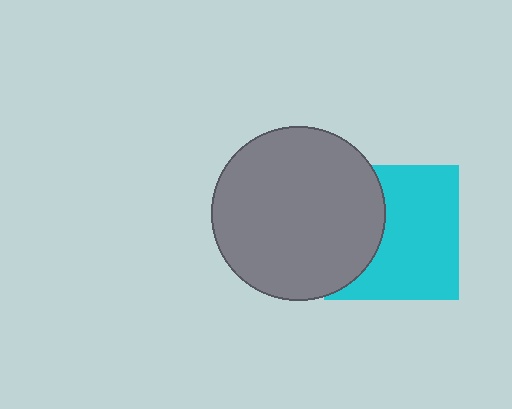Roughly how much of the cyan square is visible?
About half of it is visible (roughly 64%).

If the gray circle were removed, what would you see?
You would see the complete cyan square.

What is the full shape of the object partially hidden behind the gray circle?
The partially hidden object is a cyan square.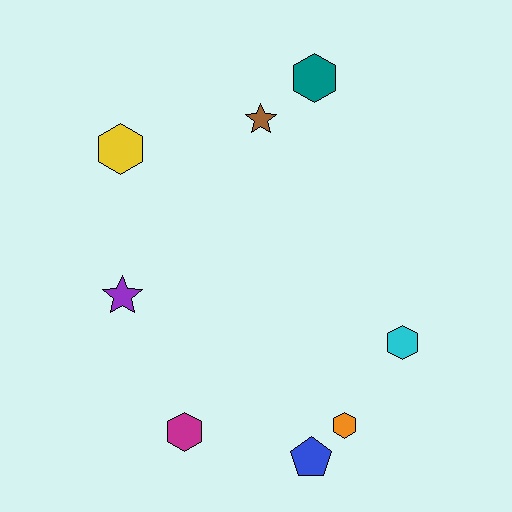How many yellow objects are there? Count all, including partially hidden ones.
There is 1 yellow object.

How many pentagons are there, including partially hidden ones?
There is 1 pentagon.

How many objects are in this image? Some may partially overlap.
There are 8 objects.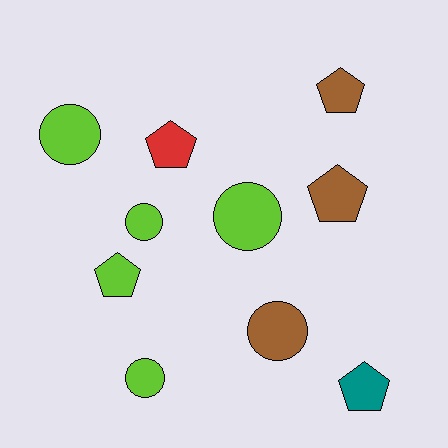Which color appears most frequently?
Lime, with 5 objects.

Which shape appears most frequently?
Circle, with 5 objects.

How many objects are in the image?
There are 10 objects.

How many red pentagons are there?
There is 1 red pentagon.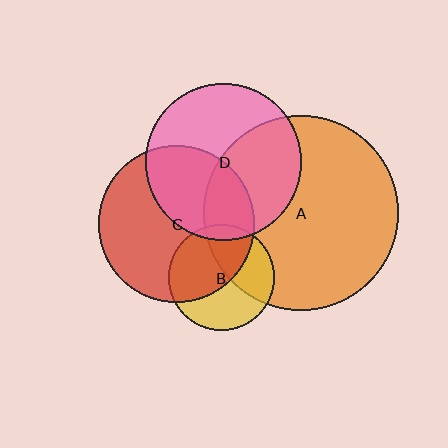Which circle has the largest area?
Circle A (orange).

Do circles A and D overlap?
Yes.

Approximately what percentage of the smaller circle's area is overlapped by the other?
Approximately 45%.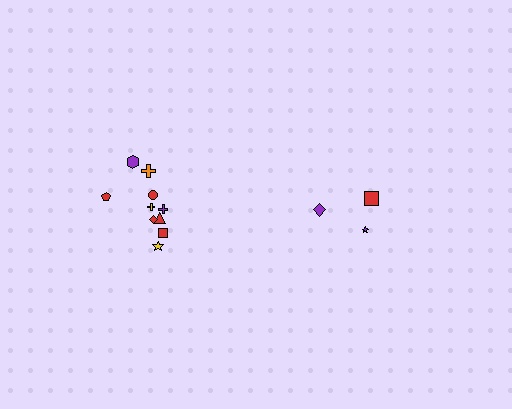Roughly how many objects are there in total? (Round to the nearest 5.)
Roughly 15 objects in total.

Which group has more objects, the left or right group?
The left group.